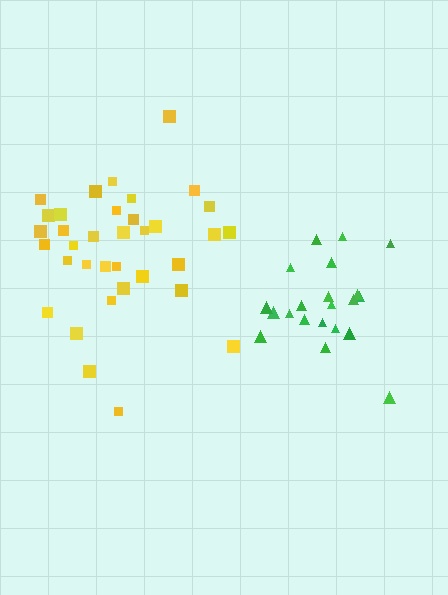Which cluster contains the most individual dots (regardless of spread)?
Yellow (35).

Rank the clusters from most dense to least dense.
yellow, green.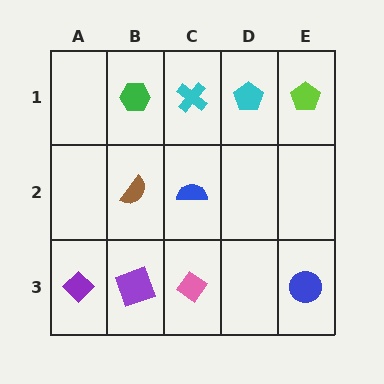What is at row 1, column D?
A cyan pentagon.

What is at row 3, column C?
A pink diamond.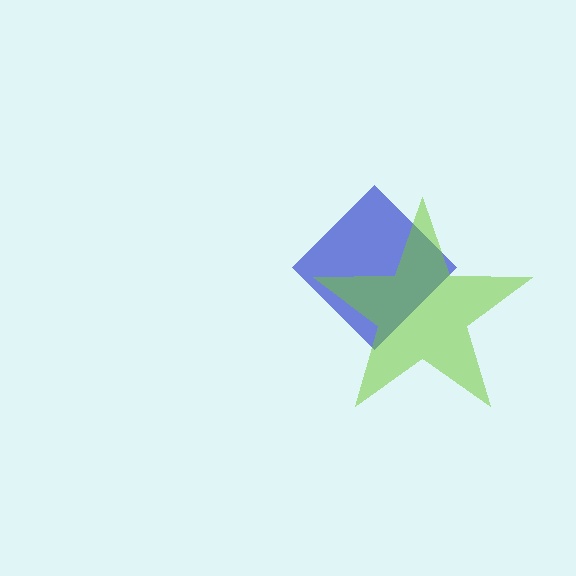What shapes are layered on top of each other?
The layered shapes are: a blue diamond, a lime star.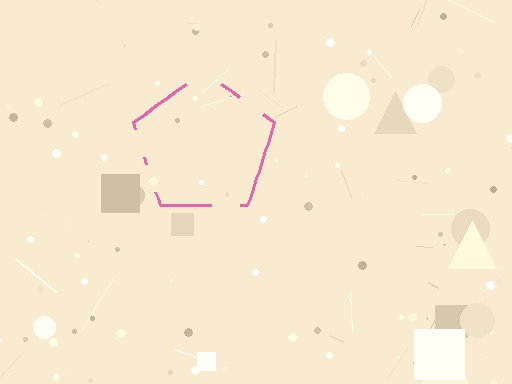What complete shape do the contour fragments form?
The contour fragments form a pentagon.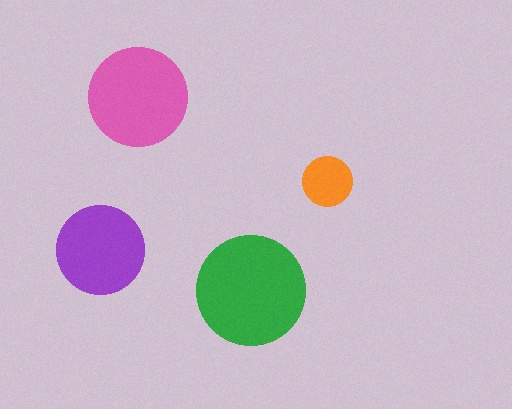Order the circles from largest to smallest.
the green one, the pink one, the purple one, the orange one.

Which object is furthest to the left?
The purple circle is leftmost.